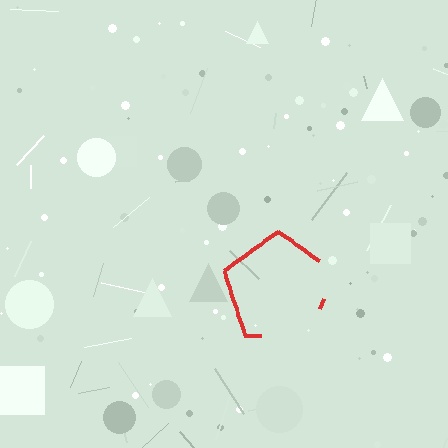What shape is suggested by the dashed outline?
The dashed outline suggests a pentagon.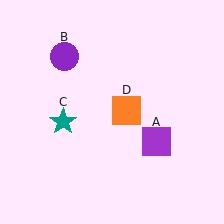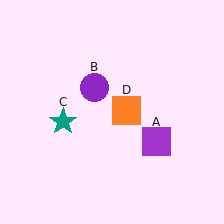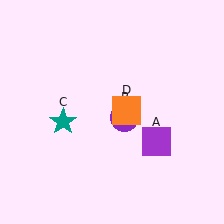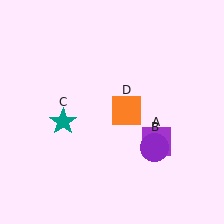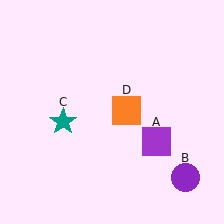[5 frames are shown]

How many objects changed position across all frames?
1 object changed position: purple circle (object B).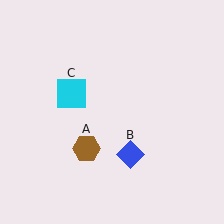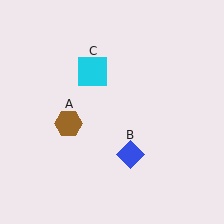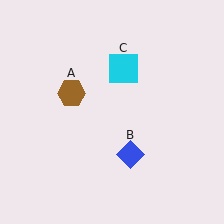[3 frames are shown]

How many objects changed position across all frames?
2 objects changed position: brown hexagon (object A), cyan square (object C).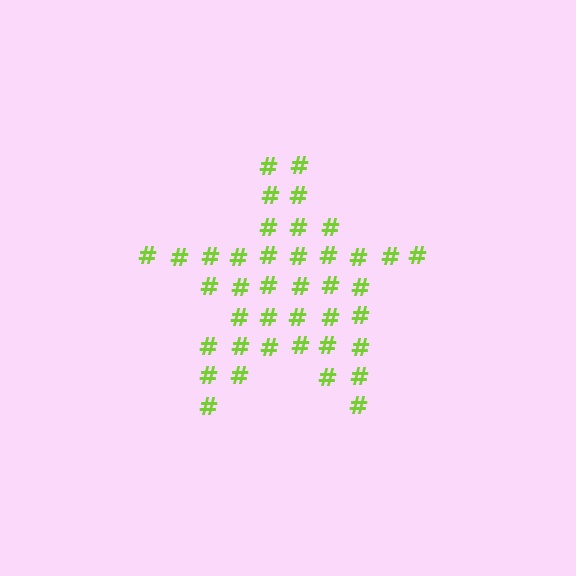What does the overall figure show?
The overall figure shows a star.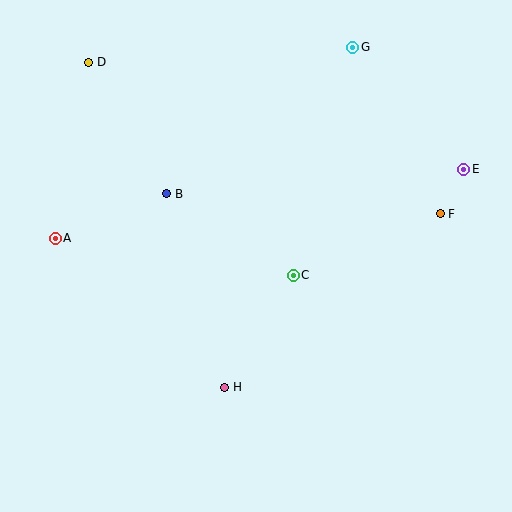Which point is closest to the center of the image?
Point C at (293, 275) is closest to the center.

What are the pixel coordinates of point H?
Point H is at (225, 387).